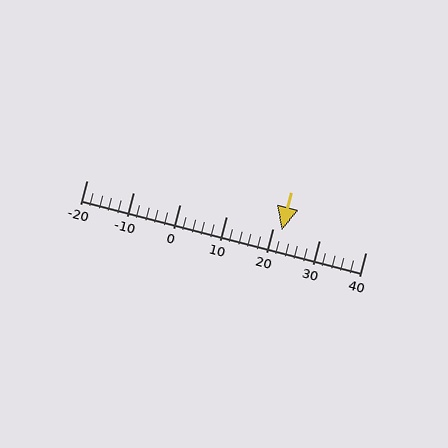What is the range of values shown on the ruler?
The ruler shows values from -20 to 40.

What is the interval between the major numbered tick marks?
The major tick marks are spaced 10 units apart.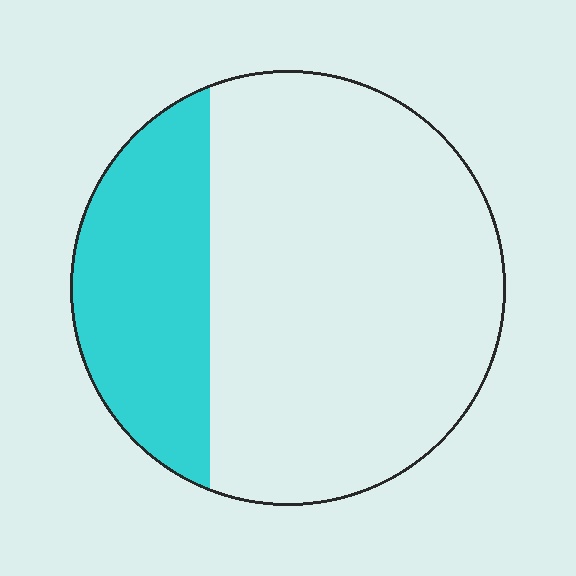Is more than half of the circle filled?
No.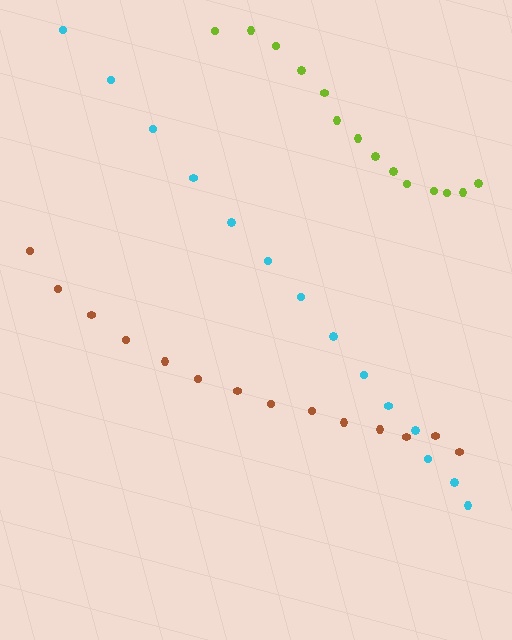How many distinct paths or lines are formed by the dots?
There are 3 distinct paths.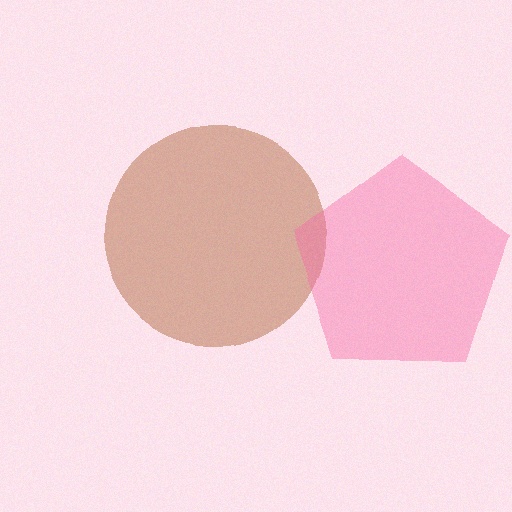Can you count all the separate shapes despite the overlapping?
Yes, there are 2 separate shapes.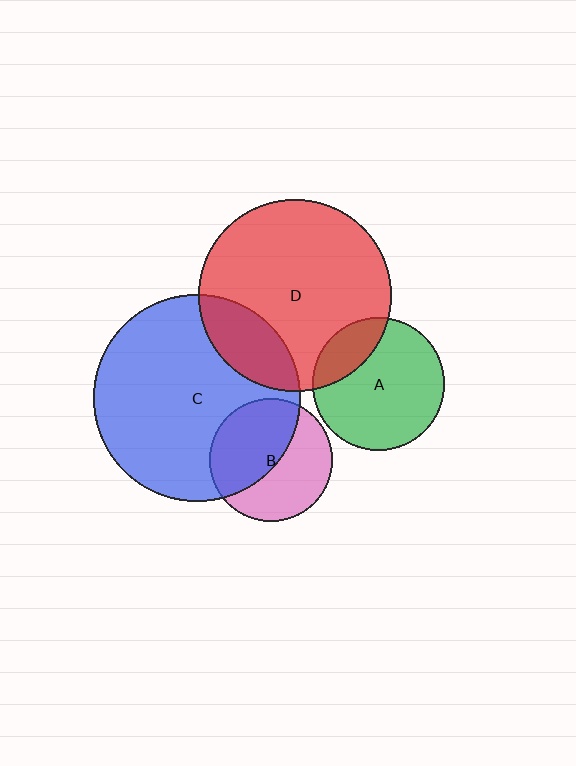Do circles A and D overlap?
Yes.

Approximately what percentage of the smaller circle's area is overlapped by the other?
Approximately 20%.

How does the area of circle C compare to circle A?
Approximately 2.5 times.